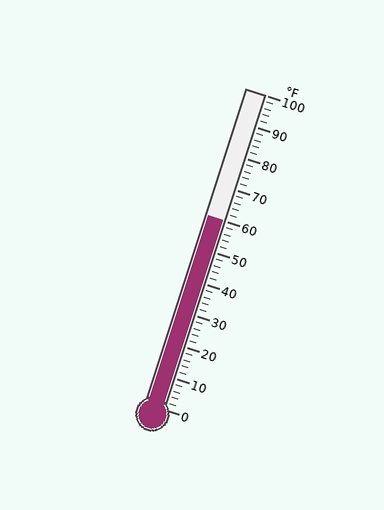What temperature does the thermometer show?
The thermometer shows approximately 60°F.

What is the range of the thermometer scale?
The thermometer scale ranges from 0°F to 100°F.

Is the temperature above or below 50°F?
The temperature is above 50°F.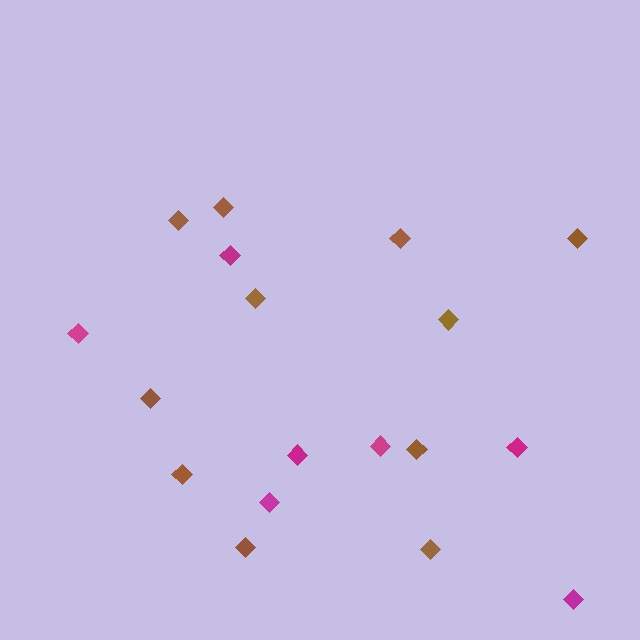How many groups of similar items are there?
There are 2 groups: one group of brown diamonds (11) and one group of magenta diamonds (7).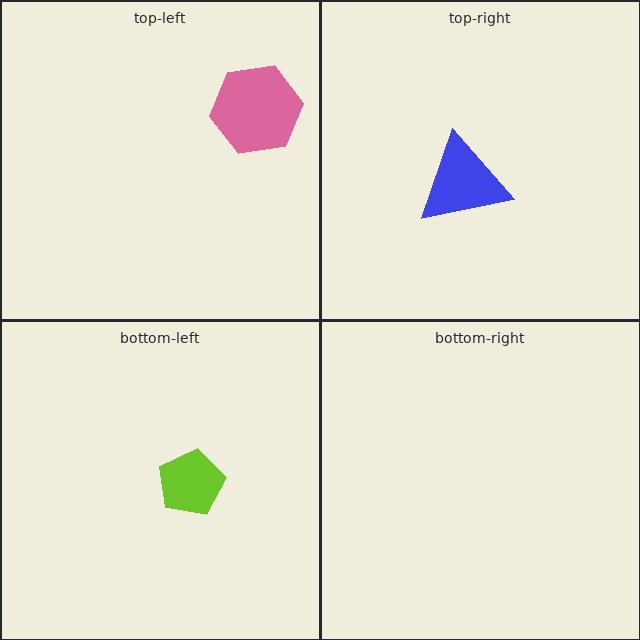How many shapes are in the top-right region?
1.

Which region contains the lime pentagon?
The bottom-left region.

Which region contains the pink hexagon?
The top-left region.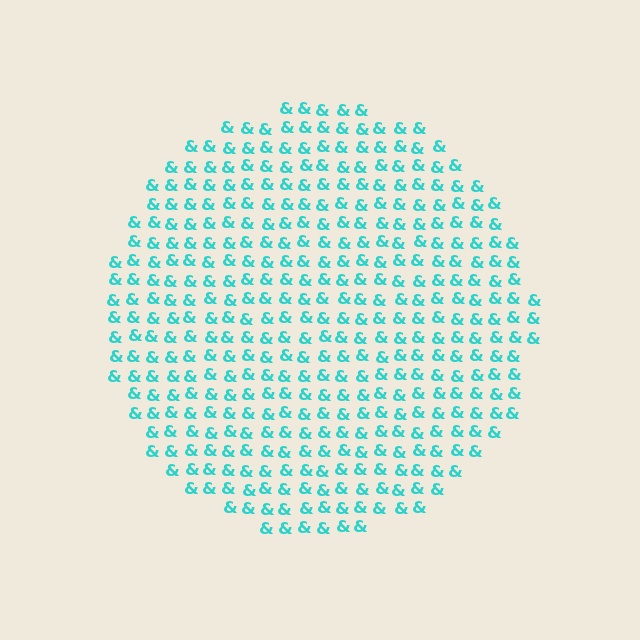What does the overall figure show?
The overall figure shows a circle.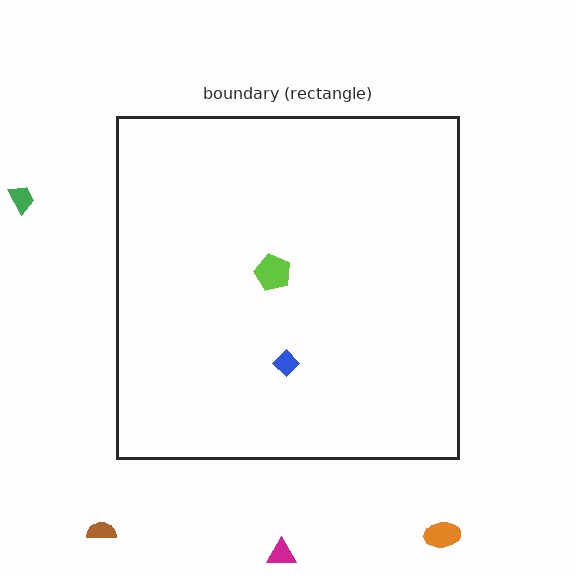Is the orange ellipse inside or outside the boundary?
Outside.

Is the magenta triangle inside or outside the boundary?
Outside.